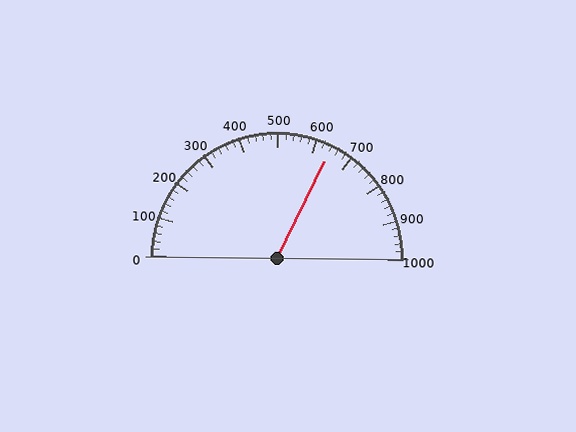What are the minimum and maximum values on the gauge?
The gauge ranges from 0 to 1000.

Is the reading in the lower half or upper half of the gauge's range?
The reading is in the upper half of the range (0 to 1000).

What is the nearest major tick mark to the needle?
The nearest major tick mark is 600.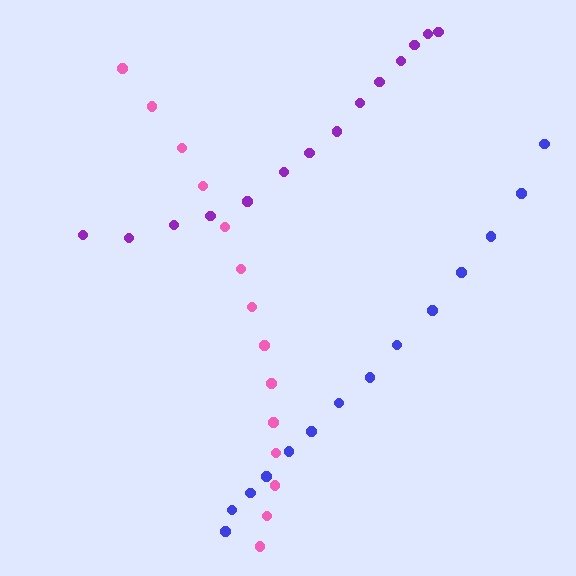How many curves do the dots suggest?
There are 3 distinct paths.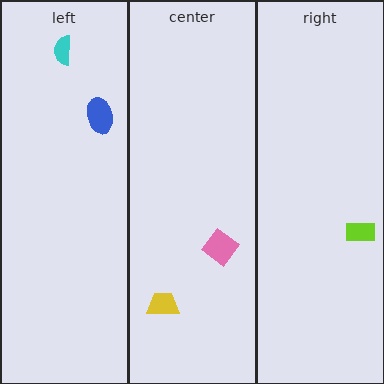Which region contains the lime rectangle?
The right region.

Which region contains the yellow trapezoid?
The center region.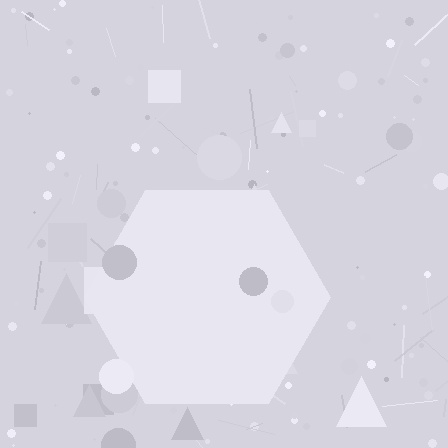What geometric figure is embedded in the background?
A hexagon is embedded in the background.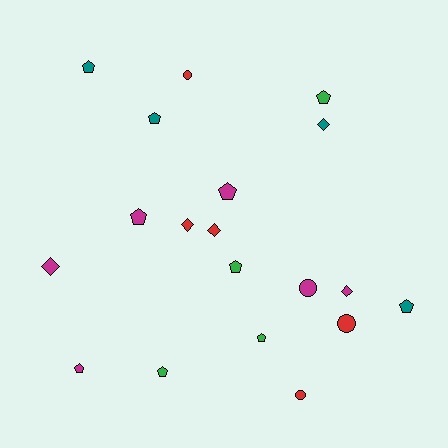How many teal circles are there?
There are no teal circles.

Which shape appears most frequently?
Pentagon, with 10 objects.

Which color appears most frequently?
Magenta, with 6 objects.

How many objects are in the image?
There are 19 objects.